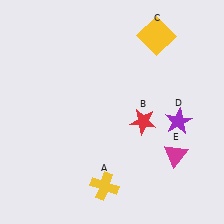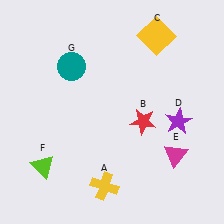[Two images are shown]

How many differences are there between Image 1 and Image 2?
There are 2 differences between the two images.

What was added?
A lime triangle (F), a teal circle (G) were added in Image 2.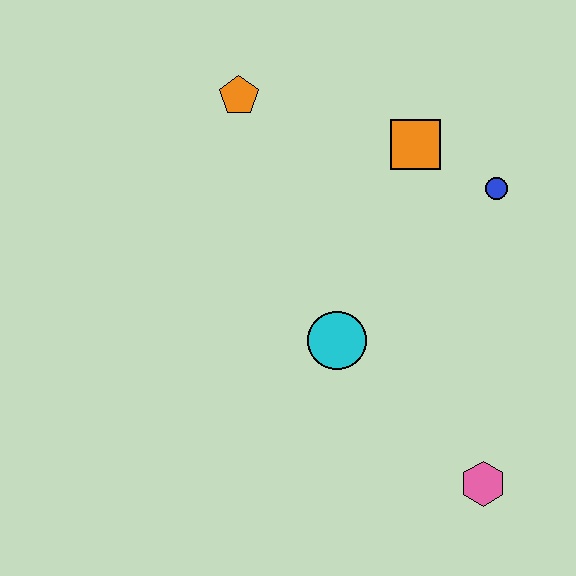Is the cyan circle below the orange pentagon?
Yes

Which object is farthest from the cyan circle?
The orange pentagon is farthest from the cyan circle.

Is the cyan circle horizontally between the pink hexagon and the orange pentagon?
Yes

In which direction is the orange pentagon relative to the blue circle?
The orange pentagon is to the left of the blue circle.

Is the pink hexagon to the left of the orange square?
No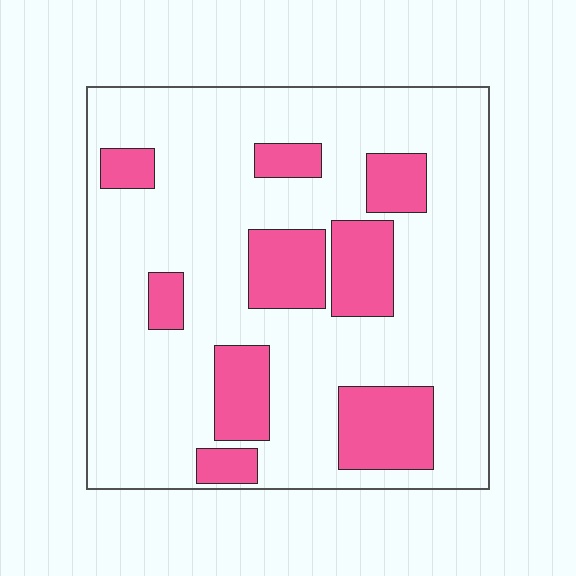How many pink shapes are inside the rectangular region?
9.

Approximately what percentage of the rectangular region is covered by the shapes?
Approximately 25%.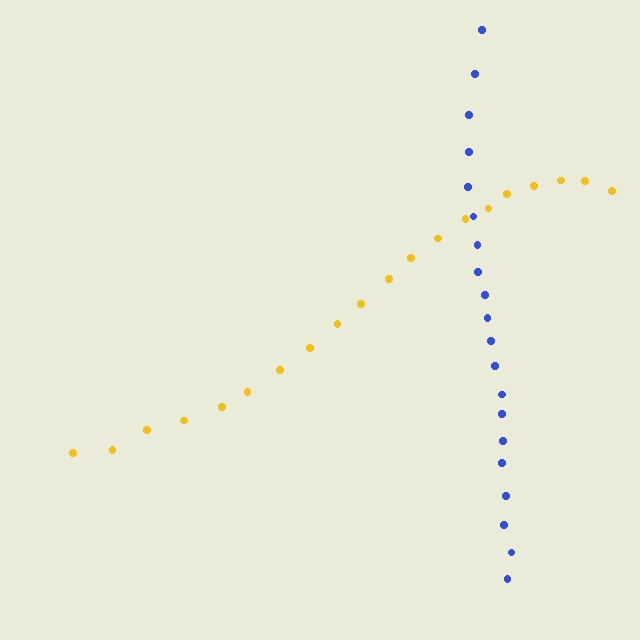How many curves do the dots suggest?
There are 2 distinct paths.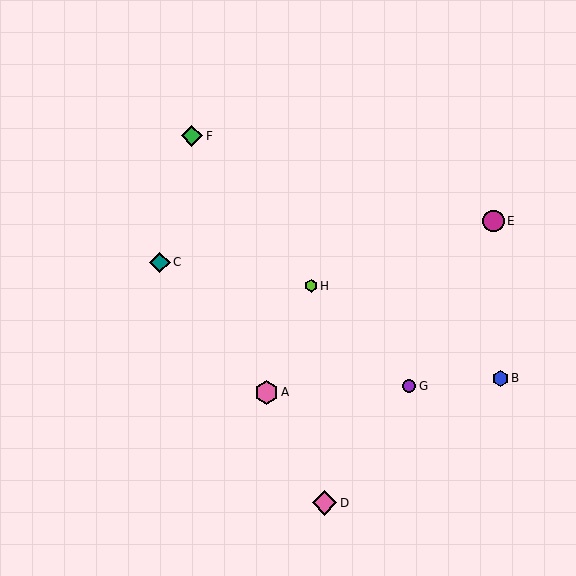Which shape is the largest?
The pink diamond (labeled D) is the largest.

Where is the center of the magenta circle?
The center of the magenta circle is at (493, 221).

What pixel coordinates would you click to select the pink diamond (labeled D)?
Click at (324, 503) to select the pink diamond D.